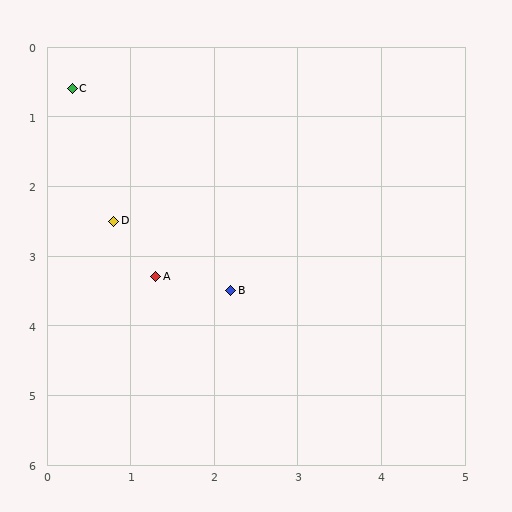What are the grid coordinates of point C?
Point C is at approximately (0.3, 0.6).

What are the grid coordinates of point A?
Point A is at approximately (1.3, 3.3).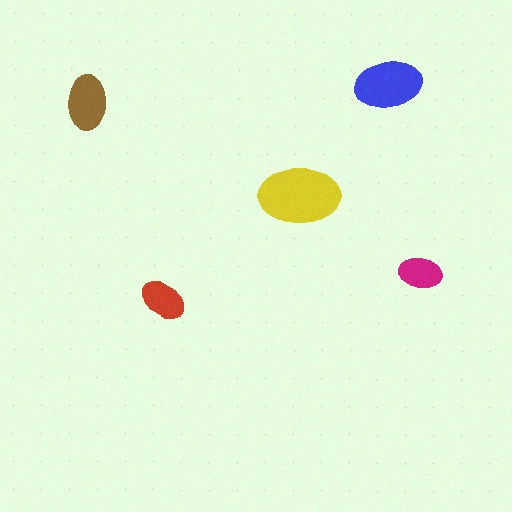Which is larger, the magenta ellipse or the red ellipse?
The red one.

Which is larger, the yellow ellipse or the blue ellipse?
The yellow one.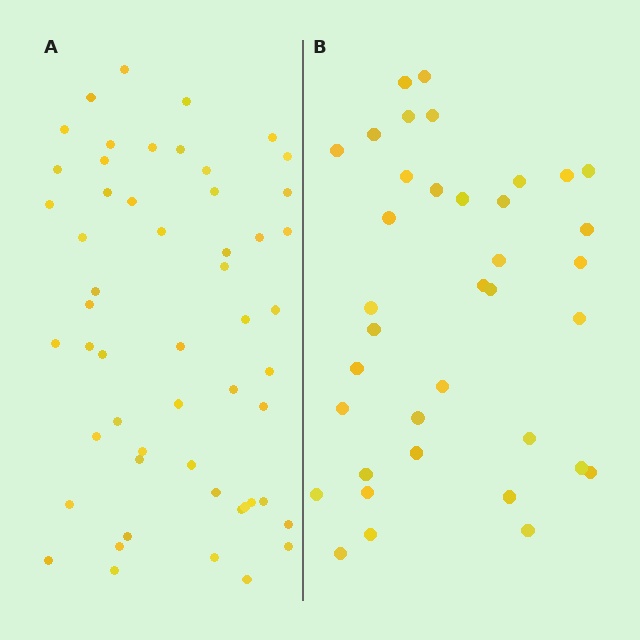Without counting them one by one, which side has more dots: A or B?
Region A (the left region) has more dots.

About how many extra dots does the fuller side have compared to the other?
Region A has approximately 15 more dots than region B.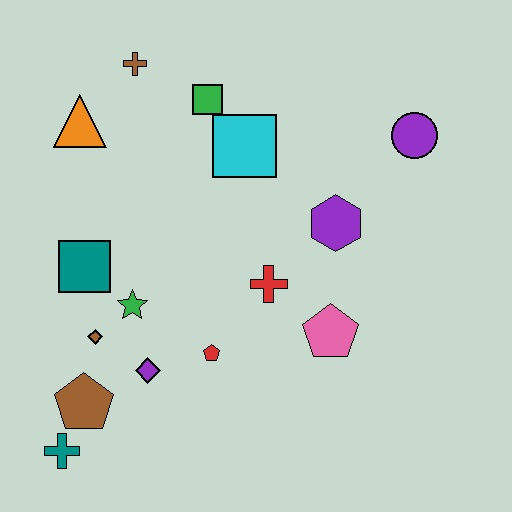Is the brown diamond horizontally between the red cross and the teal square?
Yes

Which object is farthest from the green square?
The teal cross is farthest from the green square.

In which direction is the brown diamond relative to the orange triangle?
The brown diamond is below the orange triangle.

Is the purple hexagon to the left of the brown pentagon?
No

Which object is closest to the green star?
The brown diamond is closest to the green star.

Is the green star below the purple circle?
Yes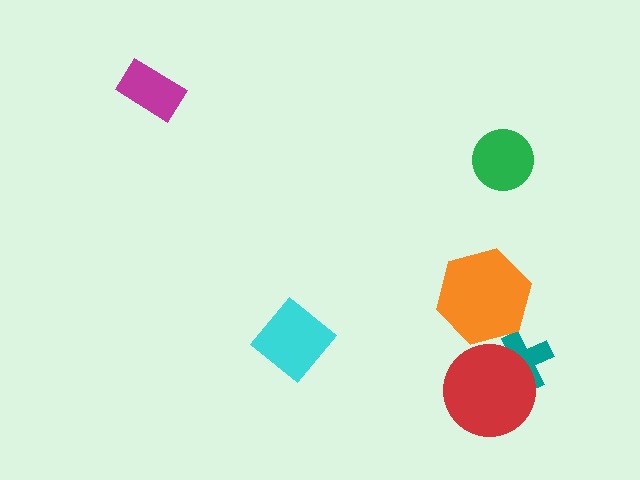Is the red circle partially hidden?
No, no other shape covers it.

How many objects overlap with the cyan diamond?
0 objects overlap with the cyan diamond.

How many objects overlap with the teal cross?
1 object overlaps with the teal cross.